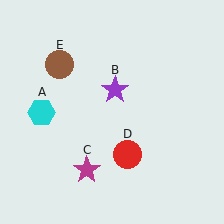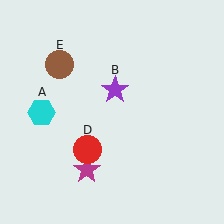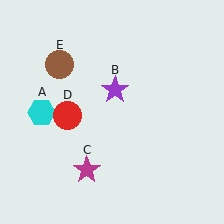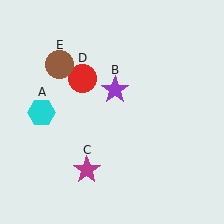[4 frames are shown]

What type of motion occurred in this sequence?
The red circle (object D) rotated clockwise around the center of the scene.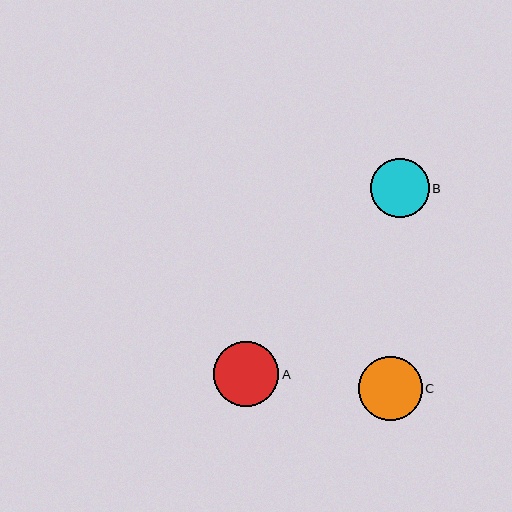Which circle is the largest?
Circle A is the largest with a size of approximately 65 pixels.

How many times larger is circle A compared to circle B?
Circle A is approximately 1.1 times the size of circle B.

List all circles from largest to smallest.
From largest to smallest: A, C, B.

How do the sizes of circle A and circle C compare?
Circle A and circle C are approximately the same size.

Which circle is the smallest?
Circle B is the smallest with a size of approximately 59 pixels.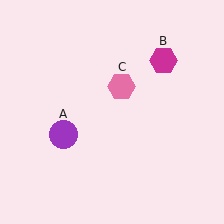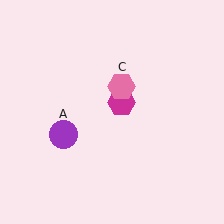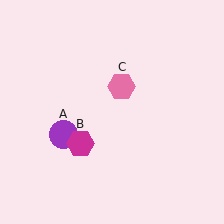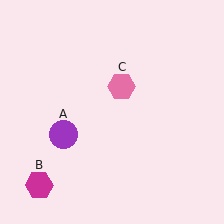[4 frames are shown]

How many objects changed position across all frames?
1 object changed position: magenta hexagon (object B).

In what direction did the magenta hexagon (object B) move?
The magenta hexagon (object B) moved down and to the left.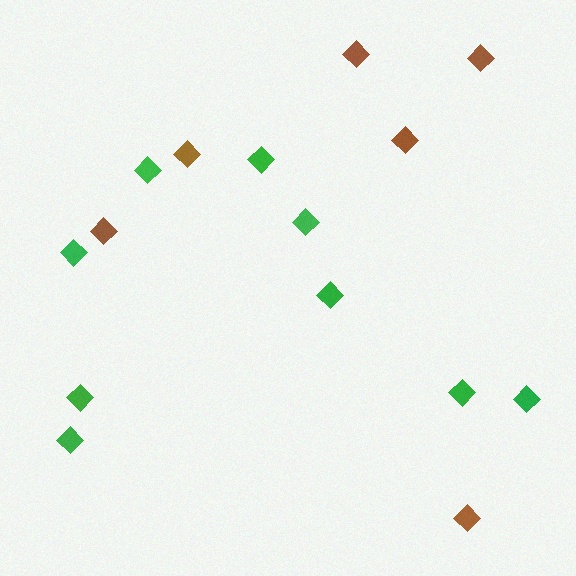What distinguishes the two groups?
There are 2 groups: one group of brown diamonds (6) and one group of green diamonds (9).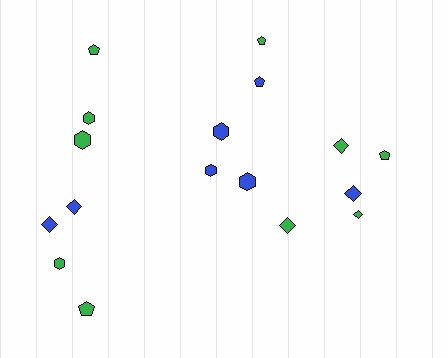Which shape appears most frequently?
Hexagon, with 6 objects.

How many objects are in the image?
There are 17 objects.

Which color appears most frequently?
Green, with 10 objects.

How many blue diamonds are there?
There are 3 blue diamonds.